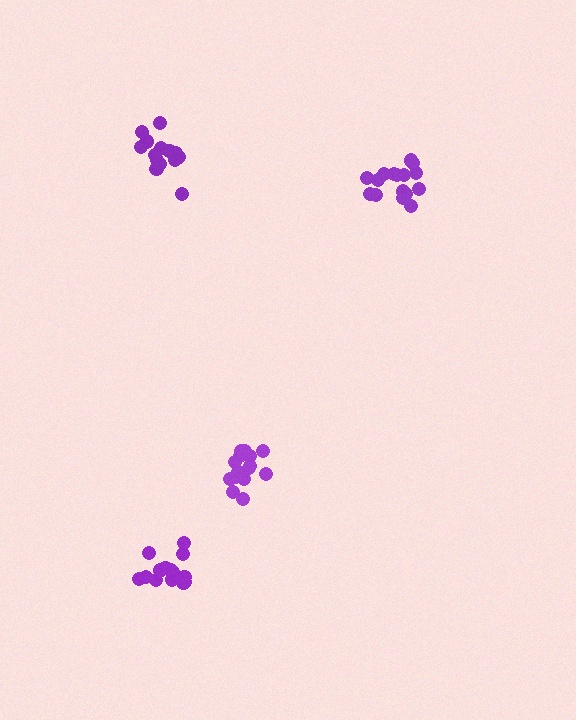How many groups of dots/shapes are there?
There are 4 groups.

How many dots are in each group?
Group 1: 14 dots, Group 2: 15 dots, Group 3: 18 dots, Group 4: 16 dots (63 total).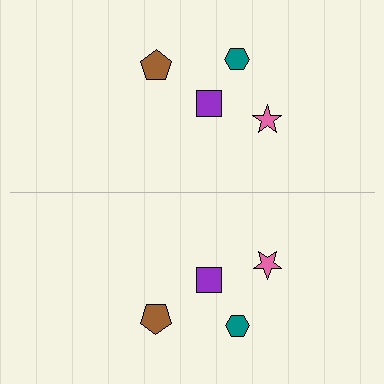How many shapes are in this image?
There are 8 shapes in this image.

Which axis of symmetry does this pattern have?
The pattern has a horizontal axis of symmetry running through the center of the image.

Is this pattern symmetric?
Yes, this pattern has bilateral (reflection) symmetry.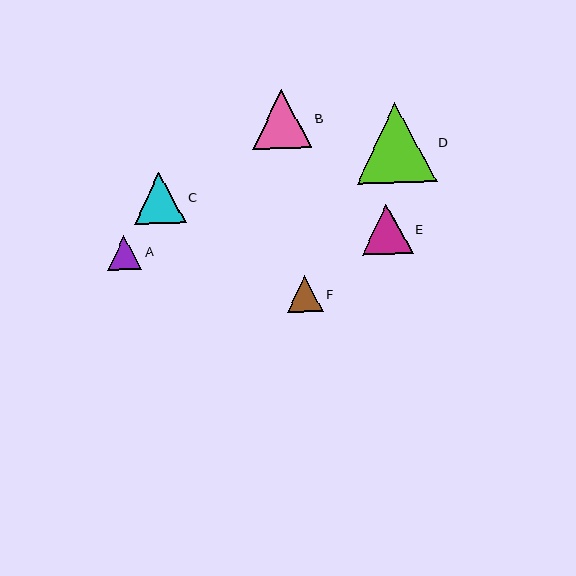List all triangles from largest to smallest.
From largest to smallest: D, B, C, E, F, A.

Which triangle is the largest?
Triangle D is the largest with a size of approximately 80 pixels.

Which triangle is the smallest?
Triangle A is the smallest with a size of approximately 34 pixels.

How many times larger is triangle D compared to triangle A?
Triangle D is approximately 2.3 times the size of triangle A.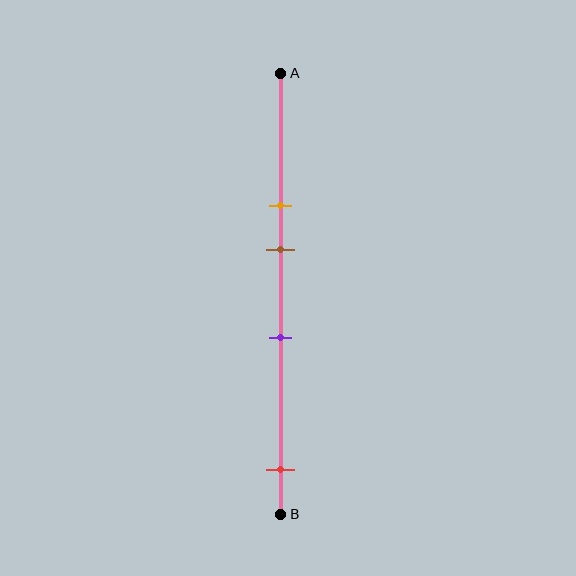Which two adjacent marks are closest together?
The orange and brown marks are the closest adjacent pair.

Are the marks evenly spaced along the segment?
No, the marks are not evenly spaced.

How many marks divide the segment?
There are 4 marks dividing the segment.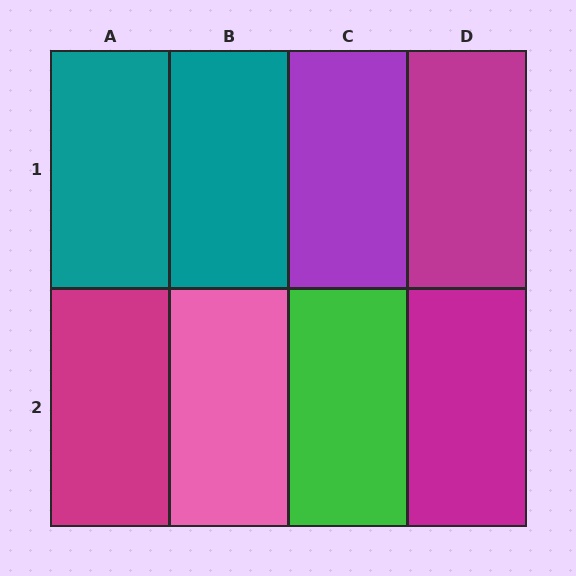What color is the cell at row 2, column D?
Magenta.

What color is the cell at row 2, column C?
Green.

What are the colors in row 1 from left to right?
Teal, teal, purple, magenta.